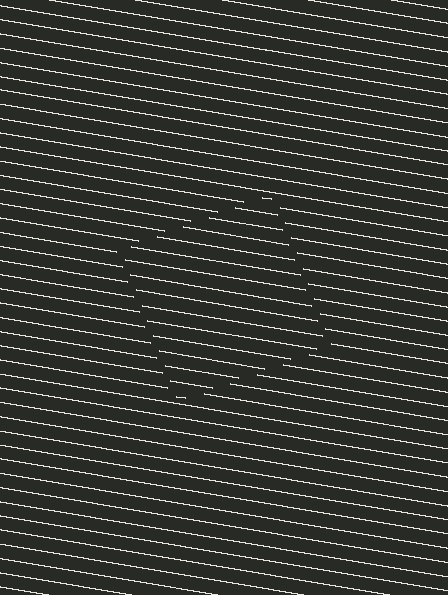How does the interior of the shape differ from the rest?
The interior of the shape contains the same grating, shifted by half a period — the contour is defined by the phase discontinuity where line-ends from the inner and outer gratings abut.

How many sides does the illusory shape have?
4 sides — the line-ends trace a square.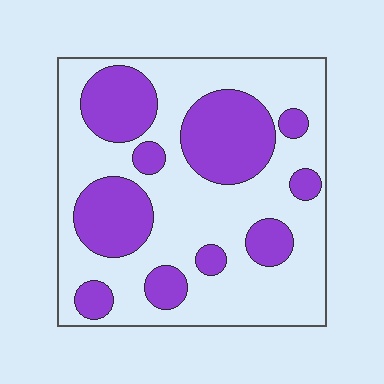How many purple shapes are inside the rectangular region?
10.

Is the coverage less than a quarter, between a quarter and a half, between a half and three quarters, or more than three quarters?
Between a quarter and a half.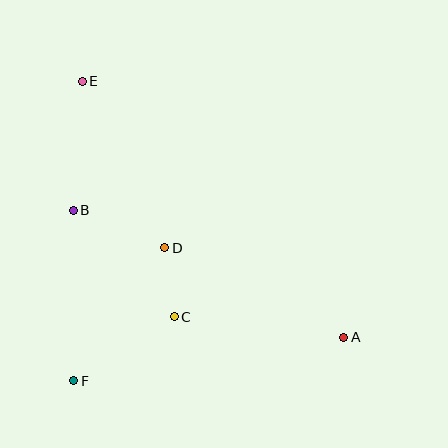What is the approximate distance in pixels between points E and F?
The distance between E and F is approximately 299 pixels.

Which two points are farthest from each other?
Points A and E are farthest from each other.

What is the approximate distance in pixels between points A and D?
The distance between A and D is approximately 200 pixels.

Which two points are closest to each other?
Points C and D are closest to each other.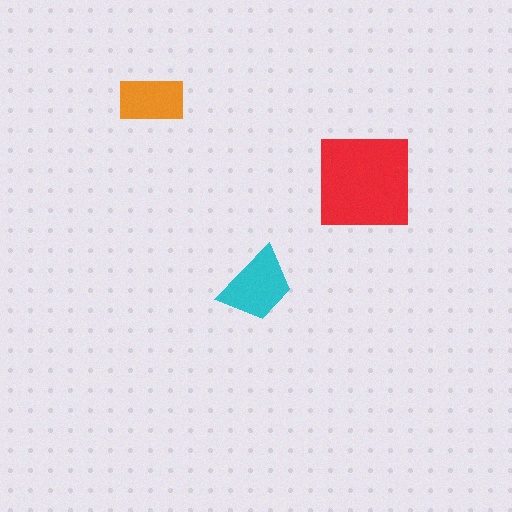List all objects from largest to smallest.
The red square, the cyan trapezoid, the orange rectangle.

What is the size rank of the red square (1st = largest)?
1st.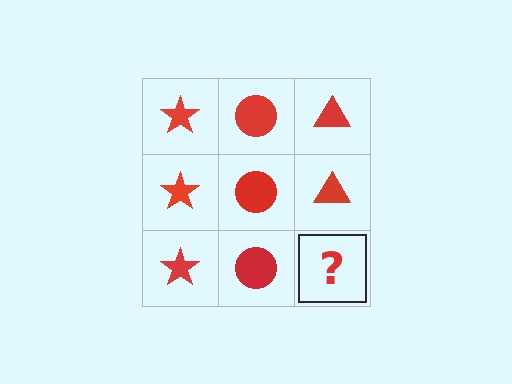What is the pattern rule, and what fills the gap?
The rule is that each column has a consistent shape. The gap should be filled with a red triangle.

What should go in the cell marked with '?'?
The missing cell should contain a red triangle.